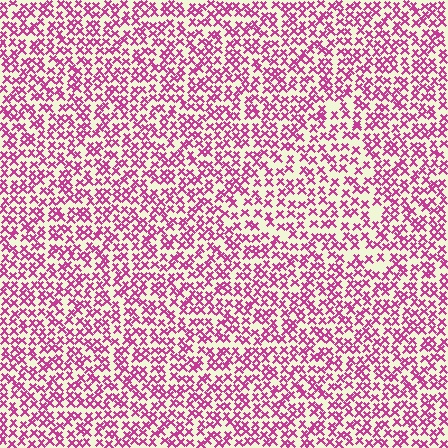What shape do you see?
I see a triangle.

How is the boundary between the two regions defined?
The boundary is defined by a change in element density (approximately 1.4x ratio). All elements are the same color, size, and shape.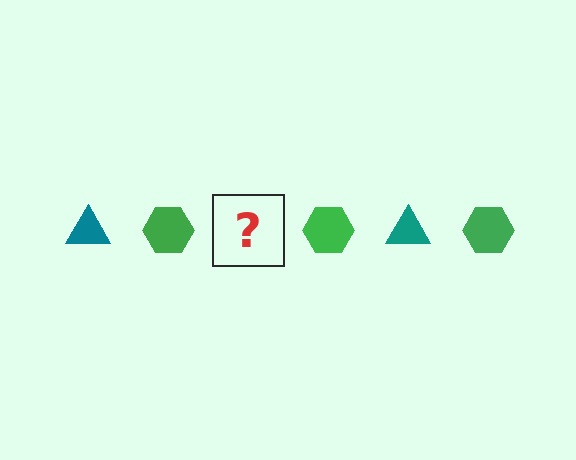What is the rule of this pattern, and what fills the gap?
The rule is that the pattern alternates between teal triangle and green hexagon. The gap should be filled with a teal triangle.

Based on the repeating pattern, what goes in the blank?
The blank should be a teal triangle.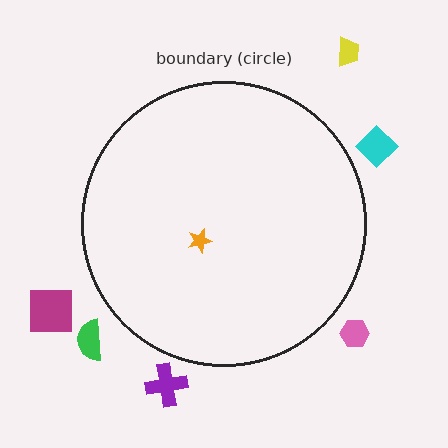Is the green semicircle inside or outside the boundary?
Outside.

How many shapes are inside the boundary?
1 inside, 6 outside.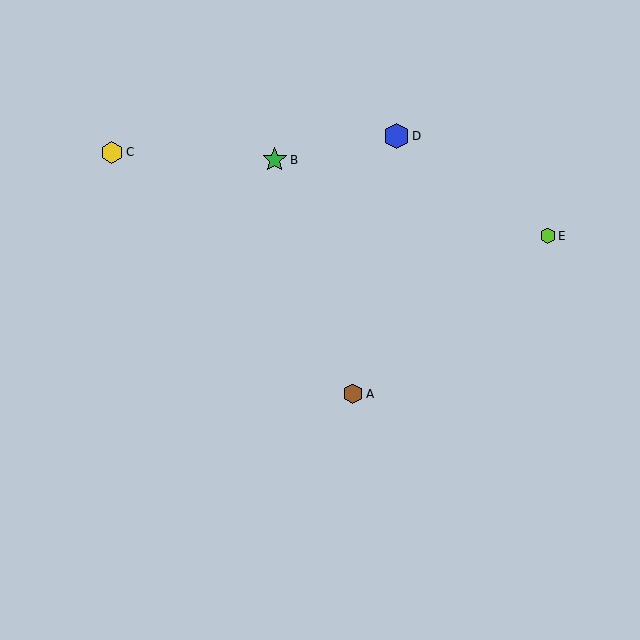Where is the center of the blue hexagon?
The center of the blue hexagon is at (396, 136).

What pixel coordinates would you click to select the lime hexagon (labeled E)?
Click at (548, 236) to select the lime hexagon E.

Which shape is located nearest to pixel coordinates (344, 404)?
The brown hexagon (labeled A) at (353, 394) is nearest to that location.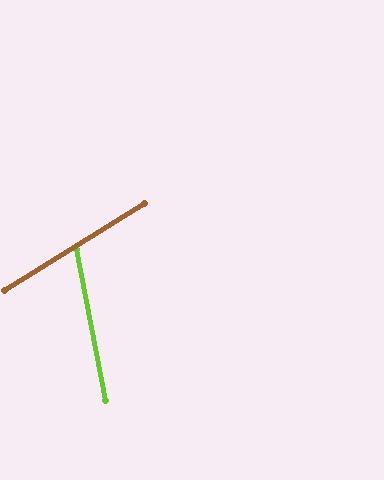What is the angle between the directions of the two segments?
Approximately 69 degrees.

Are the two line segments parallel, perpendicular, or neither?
Neither parallel nor perpendicular — they differ by about 69°.